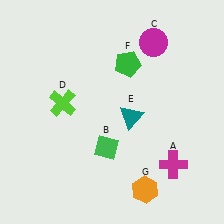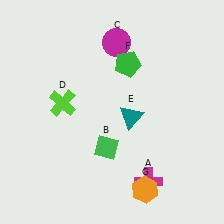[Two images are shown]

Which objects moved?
The objects that moved are: the magenta cross (A), the magenta circle (C).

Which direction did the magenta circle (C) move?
The magenta circle (C) moved left.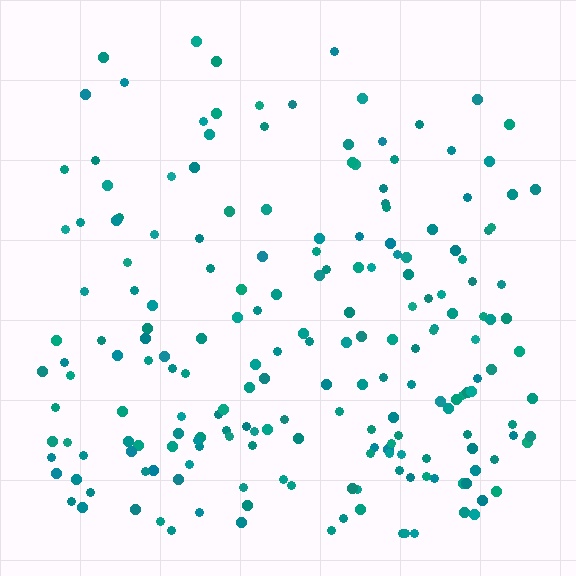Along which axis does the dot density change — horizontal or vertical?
Vertical.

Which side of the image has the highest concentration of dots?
The bottom.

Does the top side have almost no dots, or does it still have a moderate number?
Still a moderate number, just noticeably fewer than the bottom.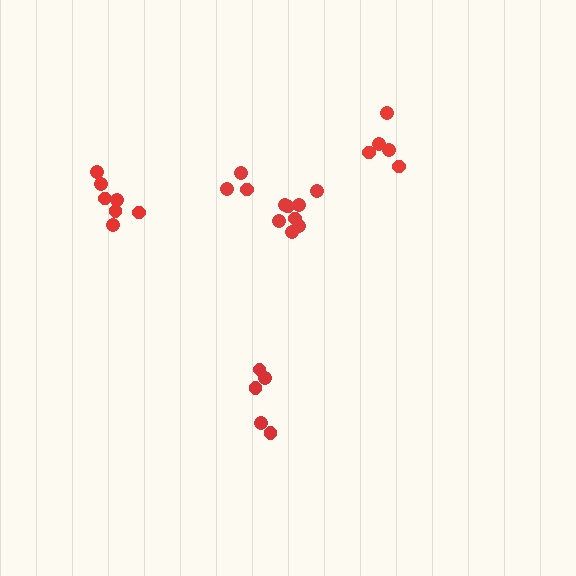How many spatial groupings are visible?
There are 4 spatial groupings.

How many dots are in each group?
Group 1: 5 dots, Group 2: 5 dots, Group 3: 7 dots, Group 4: 11 dots (28 total).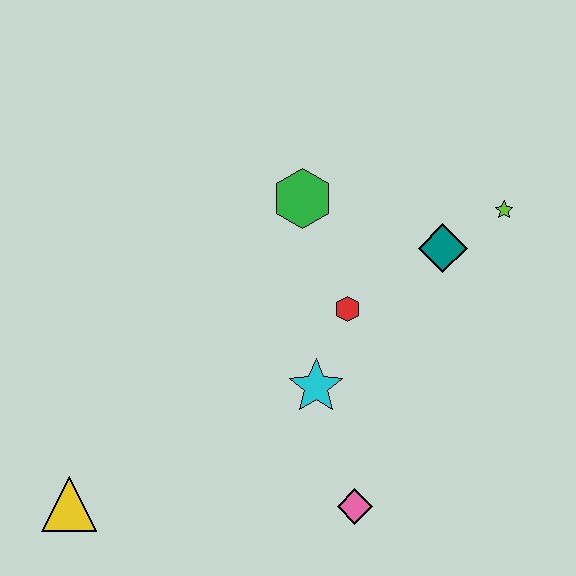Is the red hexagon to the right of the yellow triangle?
Yes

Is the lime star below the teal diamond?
No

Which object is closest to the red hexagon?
The cyan star is closest to the red hexagon.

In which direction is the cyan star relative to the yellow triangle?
The cyan star is to the right of the yellow triangle.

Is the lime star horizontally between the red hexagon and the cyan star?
No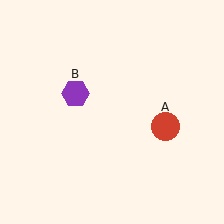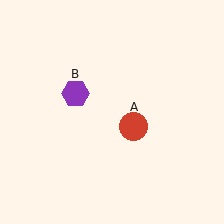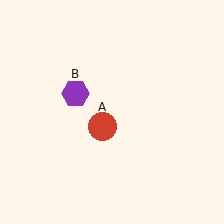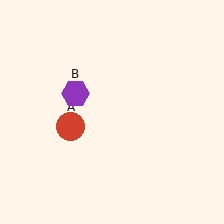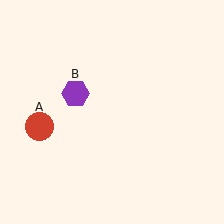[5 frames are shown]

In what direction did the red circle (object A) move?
The red circle (object A) moved left.